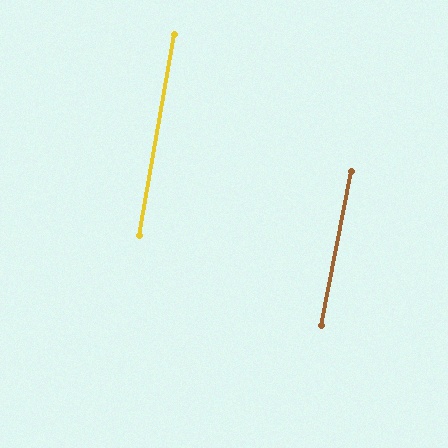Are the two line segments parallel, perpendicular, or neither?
Parallel — their directions differ by only 1.3°.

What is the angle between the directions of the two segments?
Approximately 1 degree.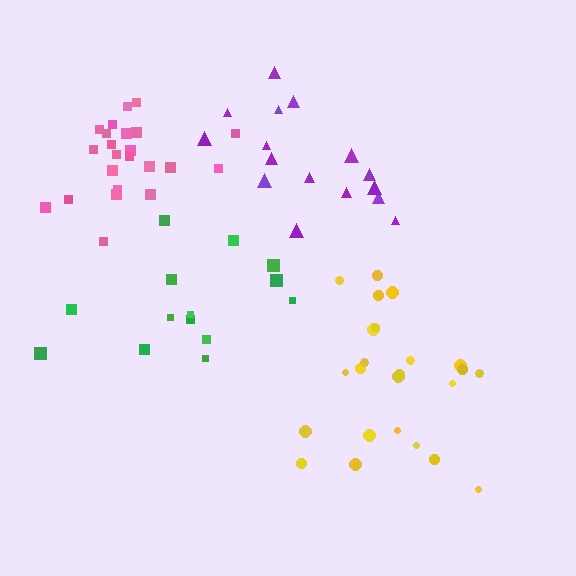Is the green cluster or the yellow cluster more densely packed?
Yellow.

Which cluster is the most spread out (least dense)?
Green.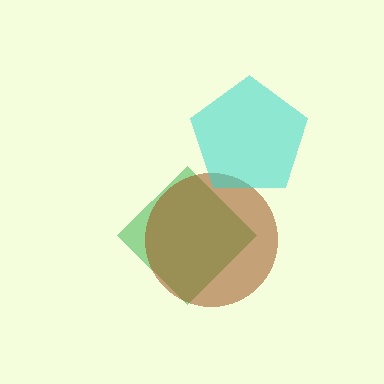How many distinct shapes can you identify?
There are 3 distinct shapes: a green diamond, a brown circle, a cyan pentagon.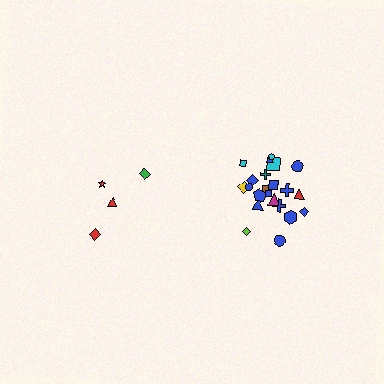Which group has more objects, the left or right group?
The right group.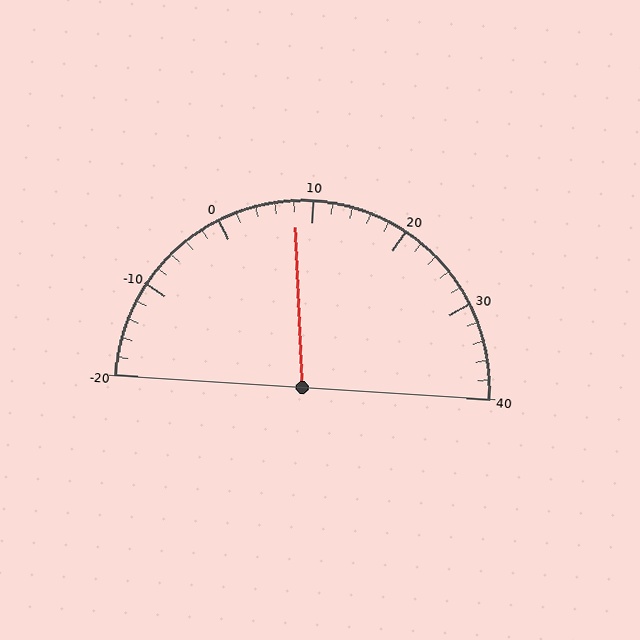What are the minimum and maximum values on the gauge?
The gauge ranges from -20 to 40.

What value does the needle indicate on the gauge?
The needle indicates approximately 8.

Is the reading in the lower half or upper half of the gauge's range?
The reading is in the lower half of the range (-20 to 40).